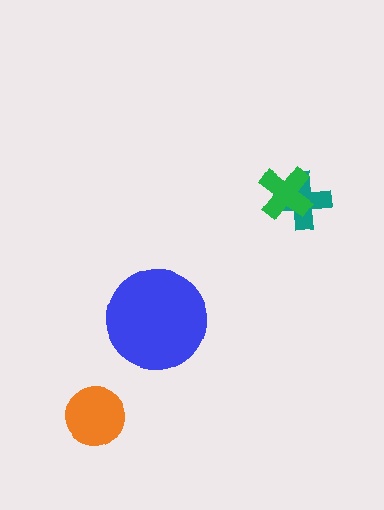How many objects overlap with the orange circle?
0 objects overlap with the orange circle.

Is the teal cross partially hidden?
Yes, it is partially covered by another shape.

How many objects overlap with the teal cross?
1 object overlaps with the teal cross.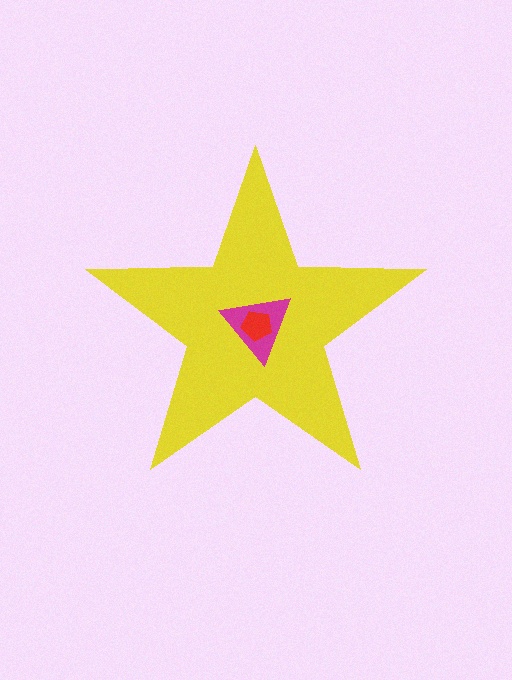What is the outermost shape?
The yellow star.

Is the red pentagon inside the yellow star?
Yes.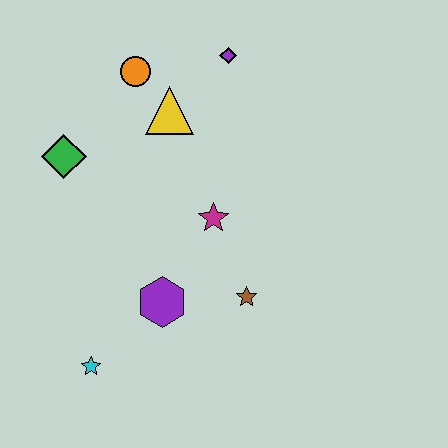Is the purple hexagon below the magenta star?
Yes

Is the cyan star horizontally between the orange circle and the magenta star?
No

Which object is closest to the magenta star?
The brown star is closest to the magenta star.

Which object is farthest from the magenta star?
The cyan star is farthest from the magenta star.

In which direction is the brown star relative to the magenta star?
The brown star is below the magenta star.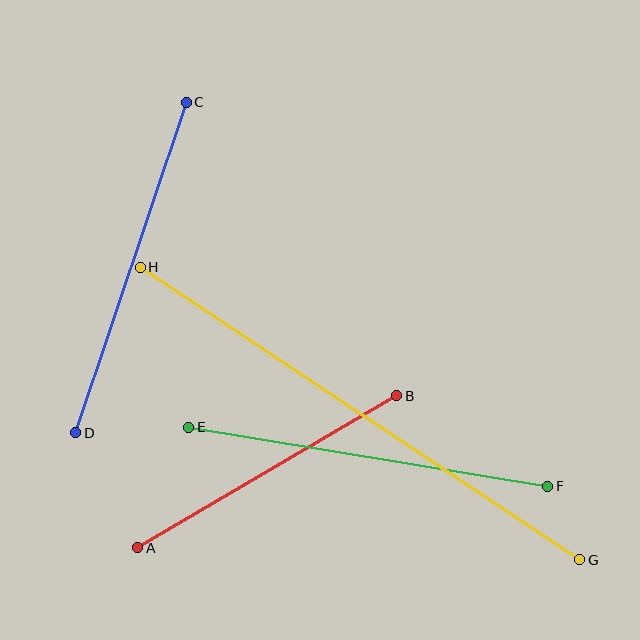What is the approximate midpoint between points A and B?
The midpoint is at approximately (267, 472) pixels.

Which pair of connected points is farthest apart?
Points G and H are farthest apart.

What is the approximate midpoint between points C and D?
The midpoint is at approximately (131, 267) pixels.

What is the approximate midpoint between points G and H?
The midpoint is at approximately (360, 414) pixels.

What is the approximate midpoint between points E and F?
The midpoint is at approximately (368, 457) pixels.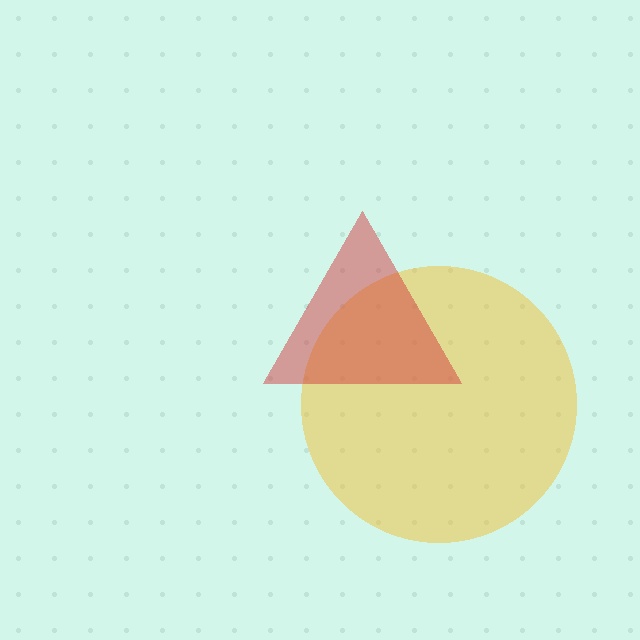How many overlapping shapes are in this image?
There are 2 overlapping shapes in the image.